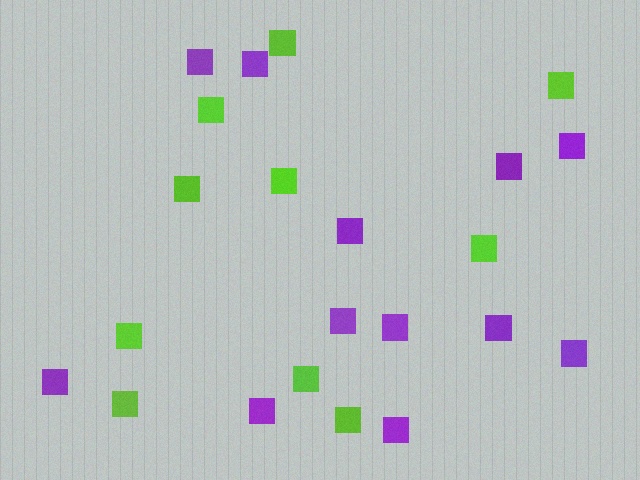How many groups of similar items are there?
There are 2 groups: one group of lime squares (10) and one group of purple squares (12).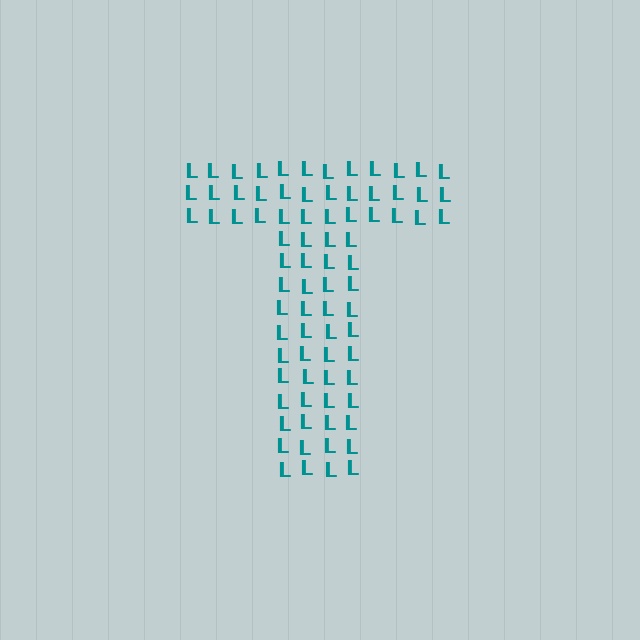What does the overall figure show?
The overall figure shows the letter T.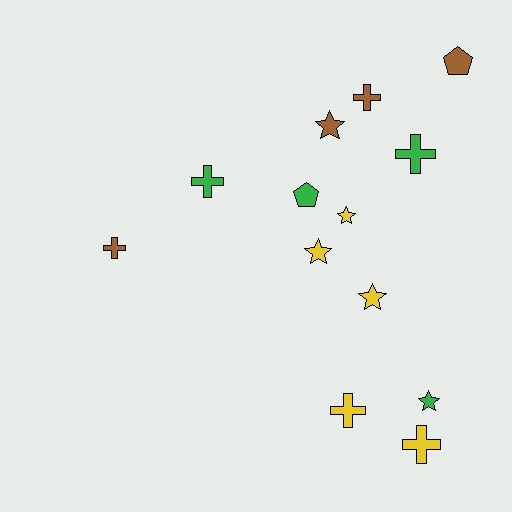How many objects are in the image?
There are 13 objects.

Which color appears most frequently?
Yellow, with 5 objects.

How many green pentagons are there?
There is 1 green pentagon.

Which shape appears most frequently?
Cross, with 6 objects.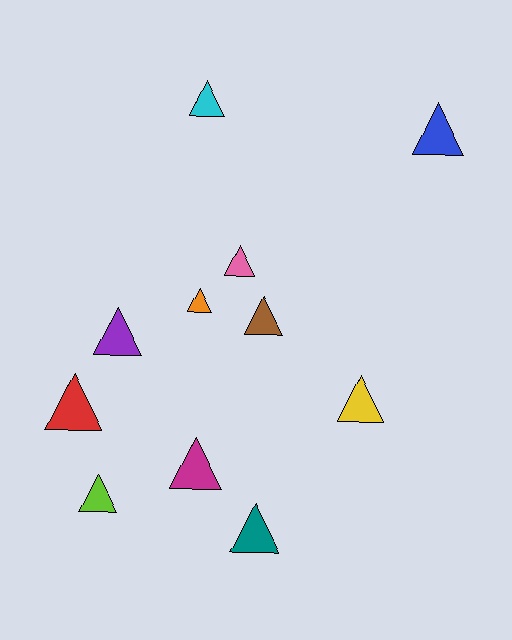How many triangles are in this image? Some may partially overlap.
There are 11 triangles.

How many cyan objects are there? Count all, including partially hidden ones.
There is 1 cyan object.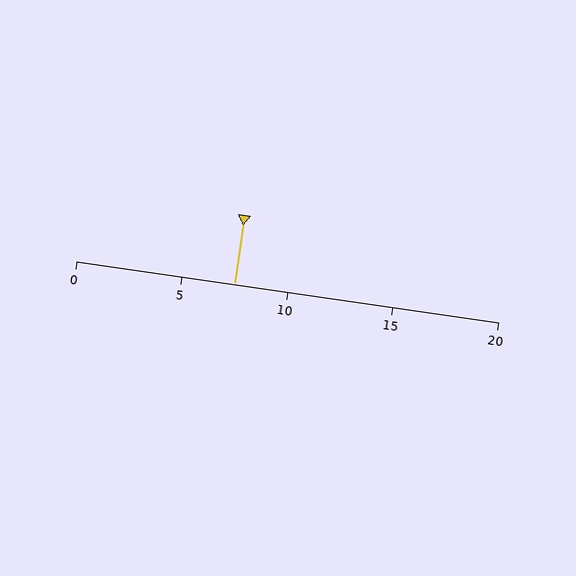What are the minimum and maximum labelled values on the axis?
The axis runs from 0 to 20.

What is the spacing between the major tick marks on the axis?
The major ticks are spaced 5 apart.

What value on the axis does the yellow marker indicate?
The marker indicates approximately 7.5.